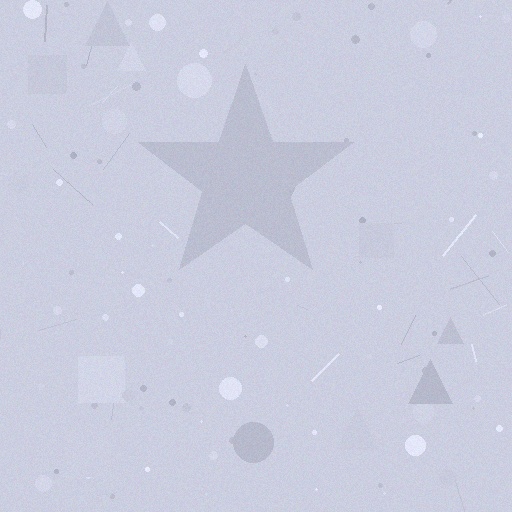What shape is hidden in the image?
A star is hidden in the image.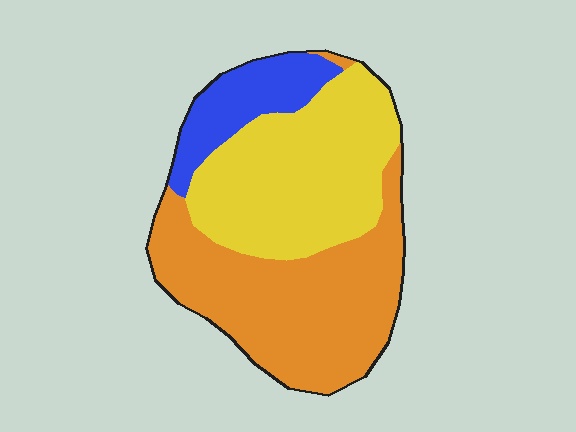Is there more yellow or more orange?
Orange.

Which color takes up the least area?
Blue, at roughly 15%.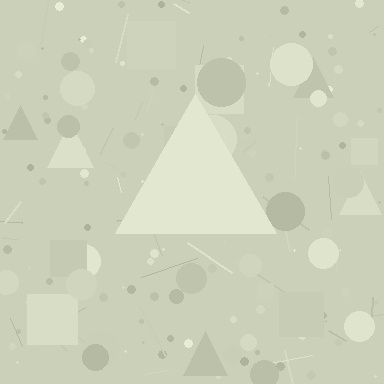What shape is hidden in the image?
A triangle is hidden in the image.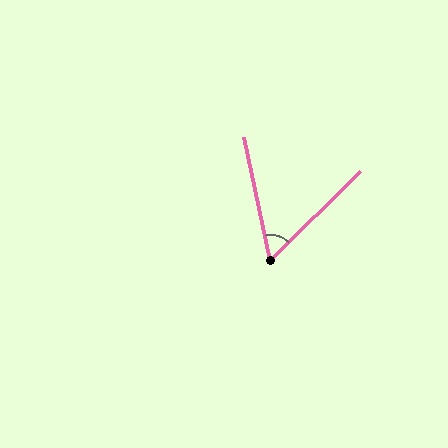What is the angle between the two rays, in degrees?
Approximately 57 degrees.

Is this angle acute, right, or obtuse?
It is acute.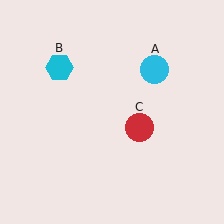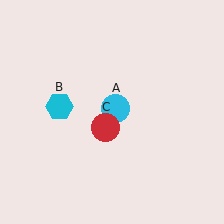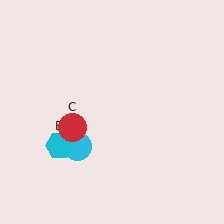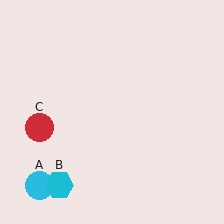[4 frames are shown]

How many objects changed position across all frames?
3 objects changed position: cyan circle (object A), cyan hexagon (object B), red circle (object C).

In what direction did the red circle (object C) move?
The red circle (object C) moved left.